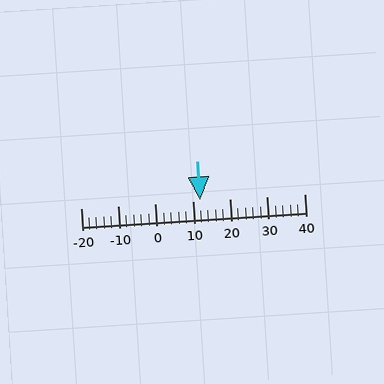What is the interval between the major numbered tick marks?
The major tick marks are spaced 10 units apart.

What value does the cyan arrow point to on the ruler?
The cyan arrow points to approximately 12.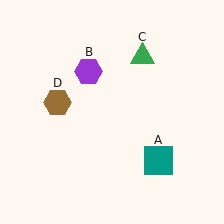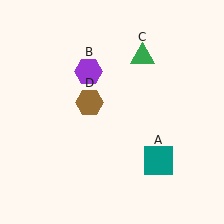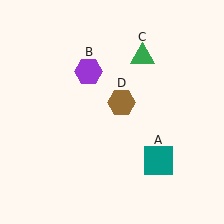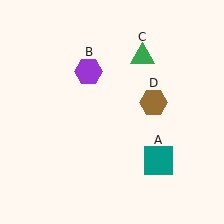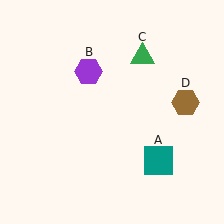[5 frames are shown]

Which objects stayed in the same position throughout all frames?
Teal square (object A) and purple hexagon (object B) and green triangle (object C) remained stationary.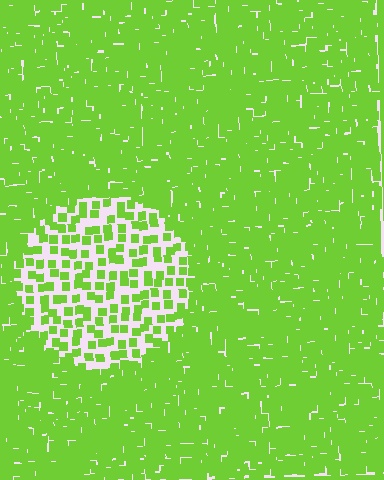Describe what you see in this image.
The image contains small lime elements arranged at two different densities. A circle-shaped region is visible where the elements are less densely packed than the surrounding area.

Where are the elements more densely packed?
The elements are more densely packed outside the circle boundary.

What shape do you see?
I see a circle.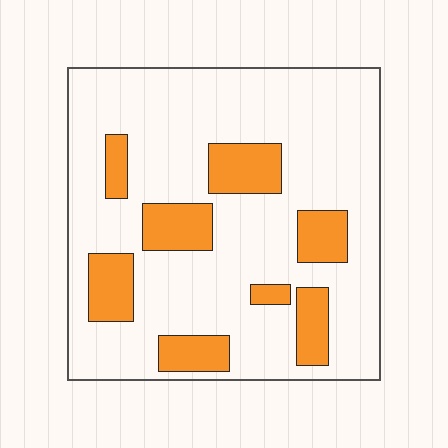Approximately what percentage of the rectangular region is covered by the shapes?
Approximately 20%.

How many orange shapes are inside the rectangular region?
8.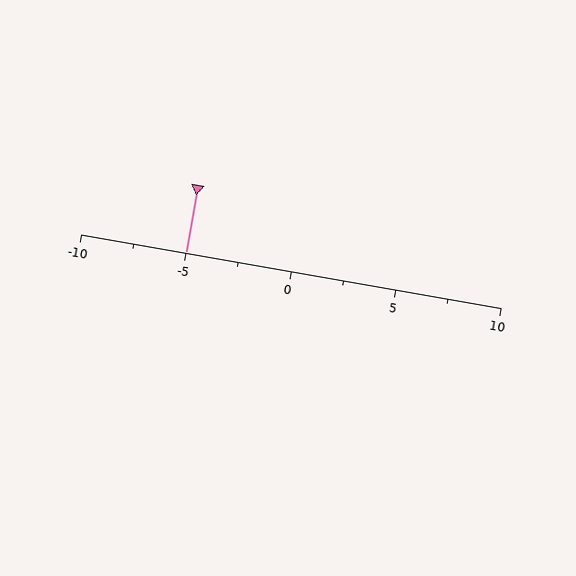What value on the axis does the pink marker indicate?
The marker indicates approximately -5.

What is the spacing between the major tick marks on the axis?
The major ticks are spaced 5 apart.